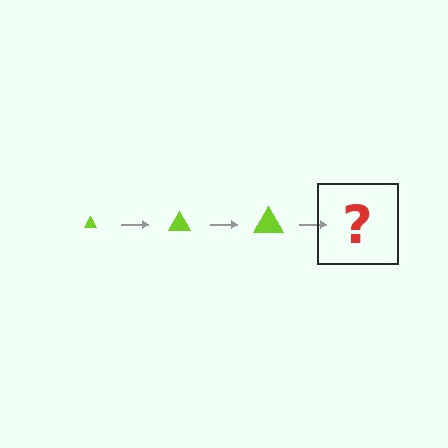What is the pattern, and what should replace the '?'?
The pattern is that the triangle gets progressively larger each step. The '?' should be a lime triangle, larger than the previous one.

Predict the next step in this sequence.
The next step is a lime triangle, larger than the previous one.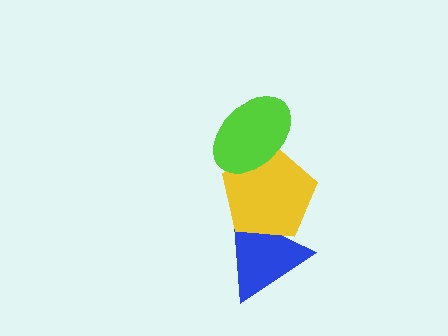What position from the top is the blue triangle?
The blue triangle is 3rd from the top.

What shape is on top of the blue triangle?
The yellow pentagon is on top of the blue triangle.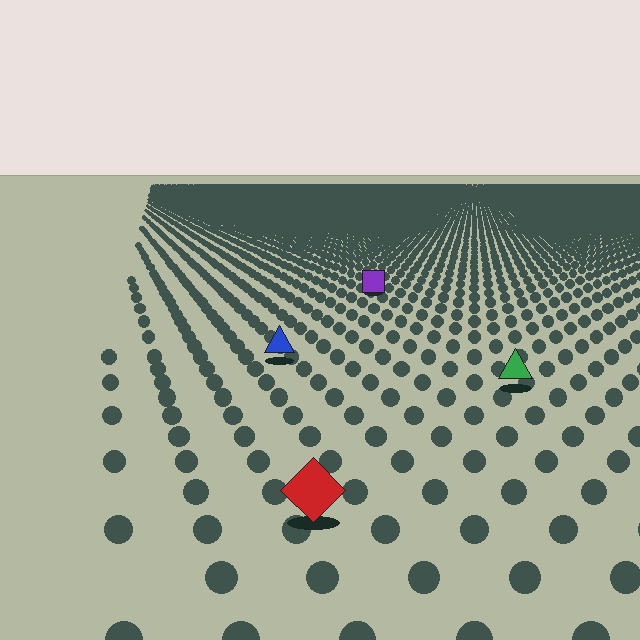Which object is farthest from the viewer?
The purple square is farthest from the viewer. It appears smaller and the ground texture around it is denser.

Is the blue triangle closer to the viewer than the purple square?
Yes. The blue triangle is closer — you can tell from the texture gradient: the ground texture is coarser near it.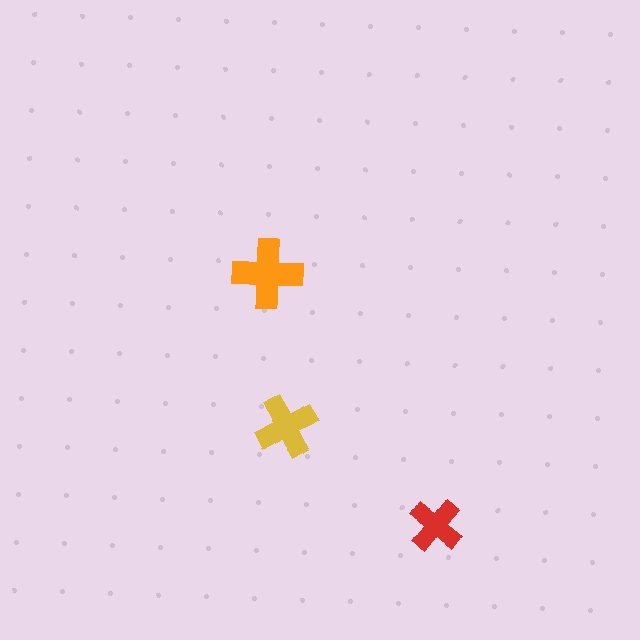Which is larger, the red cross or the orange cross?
The orange one.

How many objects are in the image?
There are 3 objects in the image.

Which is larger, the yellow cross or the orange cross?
The orange one.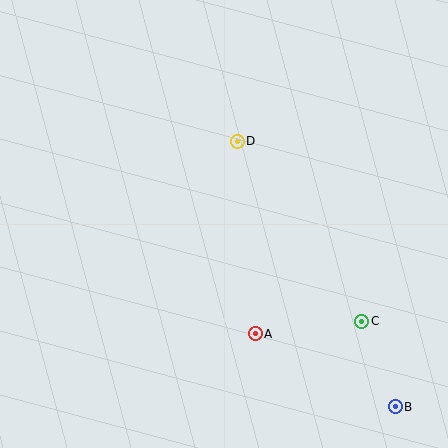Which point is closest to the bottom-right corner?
Point B is closest to the bottom-right corner.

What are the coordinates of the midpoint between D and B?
The midpoint between D and B is at (316, 274).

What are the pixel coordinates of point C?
Point C is at (362, 321).